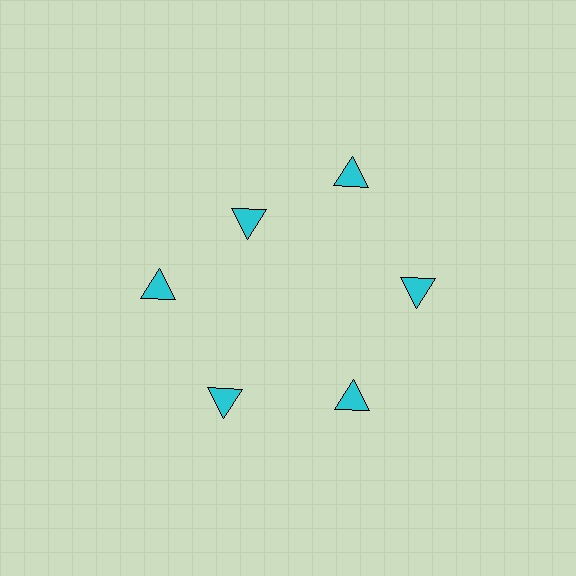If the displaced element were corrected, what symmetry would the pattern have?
It would have 6-fold rotational symmetry — the pattern would map onto itself every 60 degrees.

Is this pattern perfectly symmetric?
No. The 6 cyan triangles are arranged in a ring, but one element near the 11 o'clock position is pulled inward toward the center, breaking the 6-fold rotational symmetry.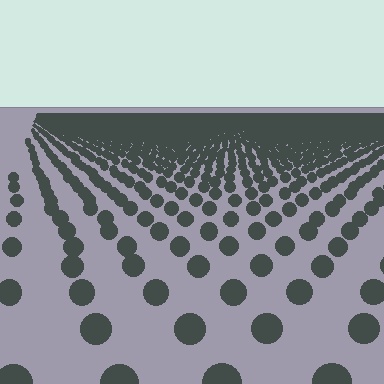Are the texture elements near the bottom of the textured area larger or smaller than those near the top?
Larger. Near the bottom, elements are closer to the viewer and appear at a bigger on-screen size.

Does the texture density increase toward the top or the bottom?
Density increases toward the top.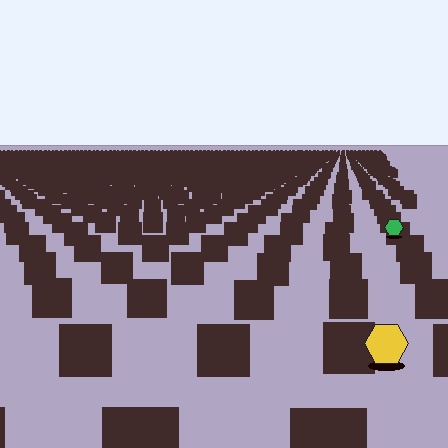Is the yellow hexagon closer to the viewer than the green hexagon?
Yes. The yellow hexagon is closer — you can tell from the texture gradient: the ground texture is coarser near it.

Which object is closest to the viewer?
The yellow hexagon is closest. The texture marks near it are larger and more spread out.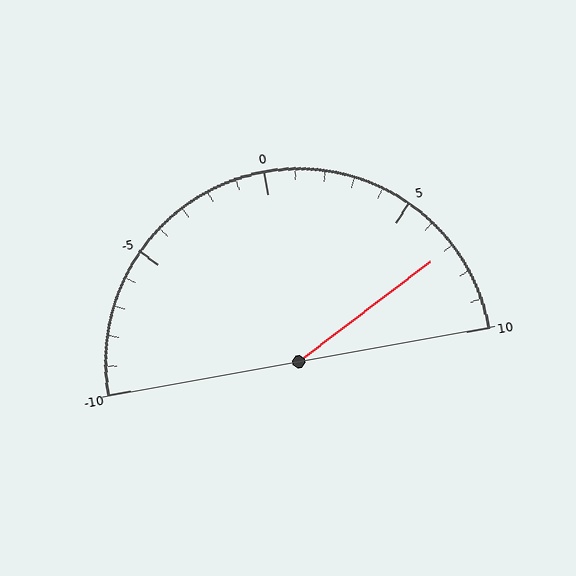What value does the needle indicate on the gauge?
The needle indicates approximately 7.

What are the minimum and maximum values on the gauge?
The gauge ranges from -10 to 10.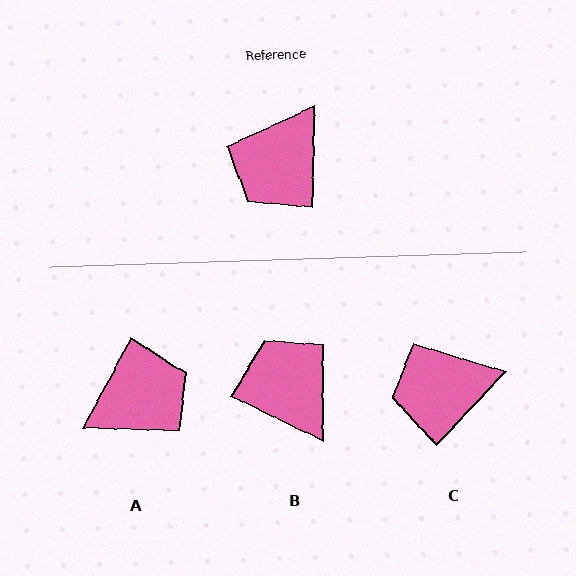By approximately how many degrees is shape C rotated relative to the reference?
Approximately 42 degrees clockwise.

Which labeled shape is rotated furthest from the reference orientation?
A, about 153 degrees away.